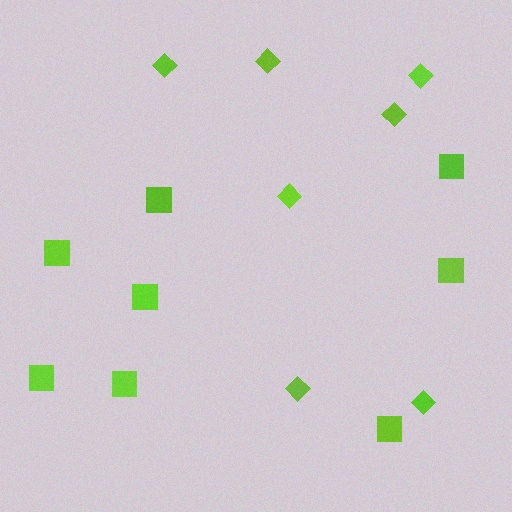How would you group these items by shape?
There are 2 groups: one group of diamonds (7) and one group of squares (8).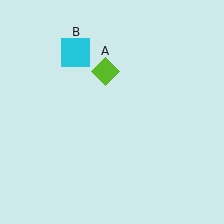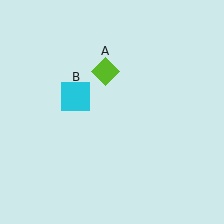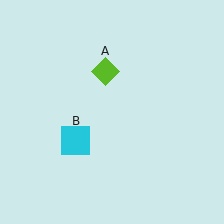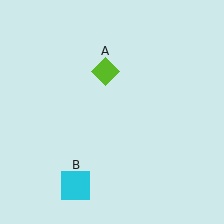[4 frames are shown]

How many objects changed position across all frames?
1 object changed position: cyan square (object B).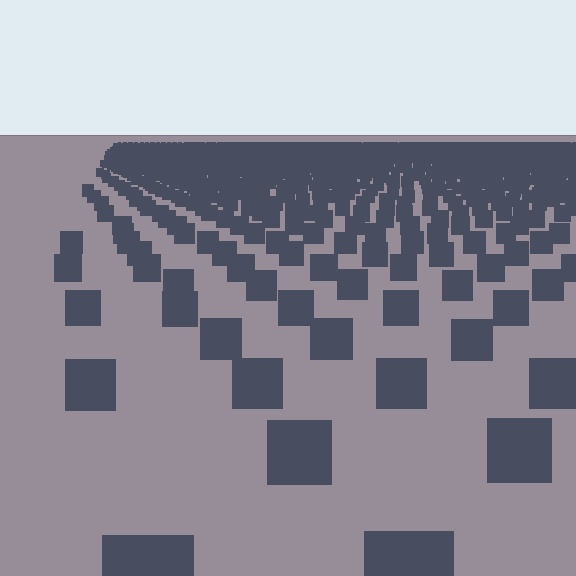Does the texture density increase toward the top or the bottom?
Density increases toward the top.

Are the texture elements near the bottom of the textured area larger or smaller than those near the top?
Larger. Near the bottom, elements are closer to the viewer and appear at a bigger on-screen size.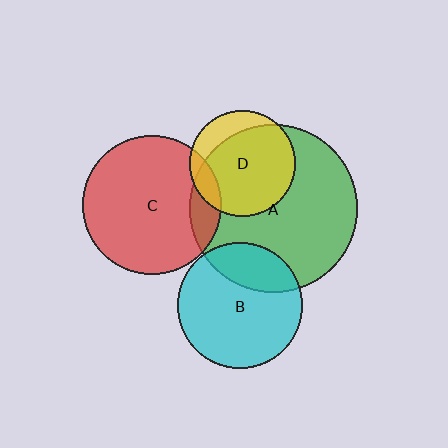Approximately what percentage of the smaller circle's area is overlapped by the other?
Approximately 75%.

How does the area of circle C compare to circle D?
Approximately 1.7 times.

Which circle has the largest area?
Circle A (green).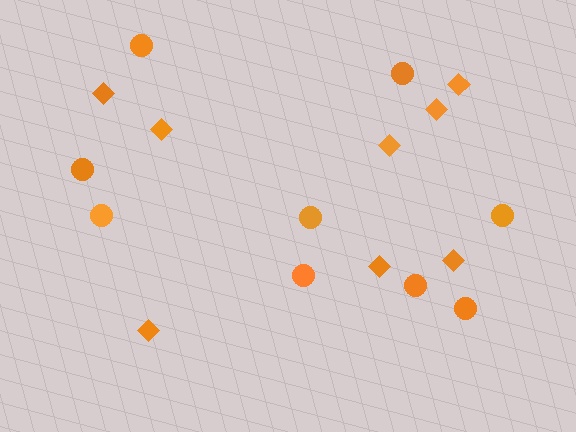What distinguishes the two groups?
There are 2 groups: one group of circles (9) and one group of diamonds (8).